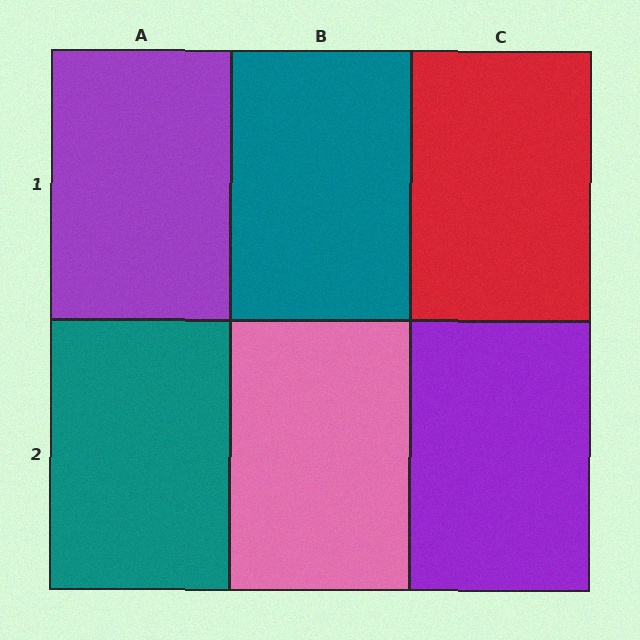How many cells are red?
1 cell is red.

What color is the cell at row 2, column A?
Teal.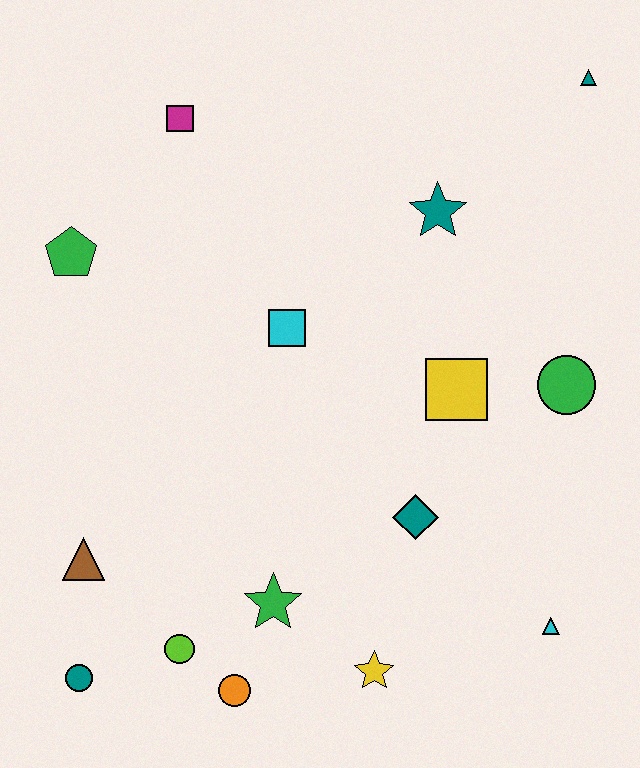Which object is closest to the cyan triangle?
The teal diamond is closest to the cyan triangle.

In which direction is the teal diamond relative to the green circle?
The teal diamond is to the left of the green circle.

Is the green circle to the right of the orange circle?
Yes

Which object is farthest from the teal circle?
The teal triangle is farthest from the teal circle.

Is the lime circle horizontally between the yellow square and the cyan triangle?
No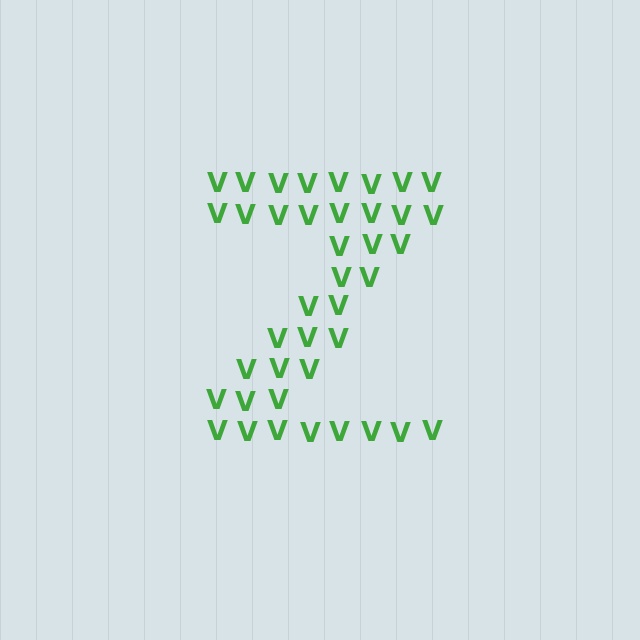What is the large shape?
The large shape is the letter Z.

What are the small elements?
The small elements are letter V's.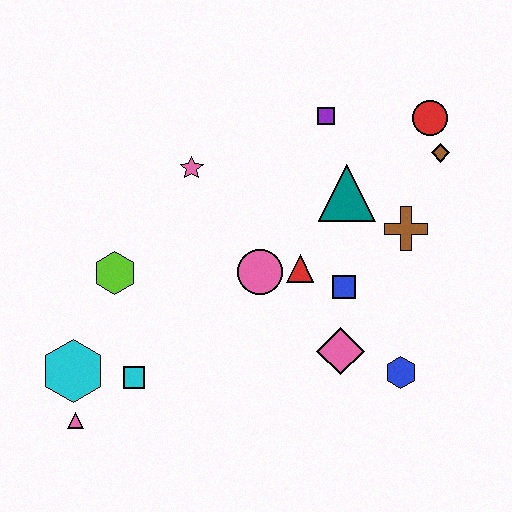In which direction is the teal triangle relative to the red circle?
The teal triangle is to the left of the red circle.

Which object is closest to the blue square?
The red triangle is closest to the blue square.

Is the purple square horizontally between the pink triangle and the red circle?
Yes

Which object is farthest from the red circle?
The pink triangle is farthest from the red circle.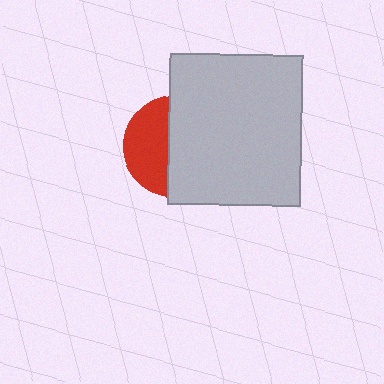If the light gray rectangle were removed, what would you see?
You would see the complete red circle.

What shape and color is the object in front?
The object in front is a light gray rectangle.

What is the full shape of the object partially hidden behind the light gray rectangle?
The partially hidden object is a red circle.